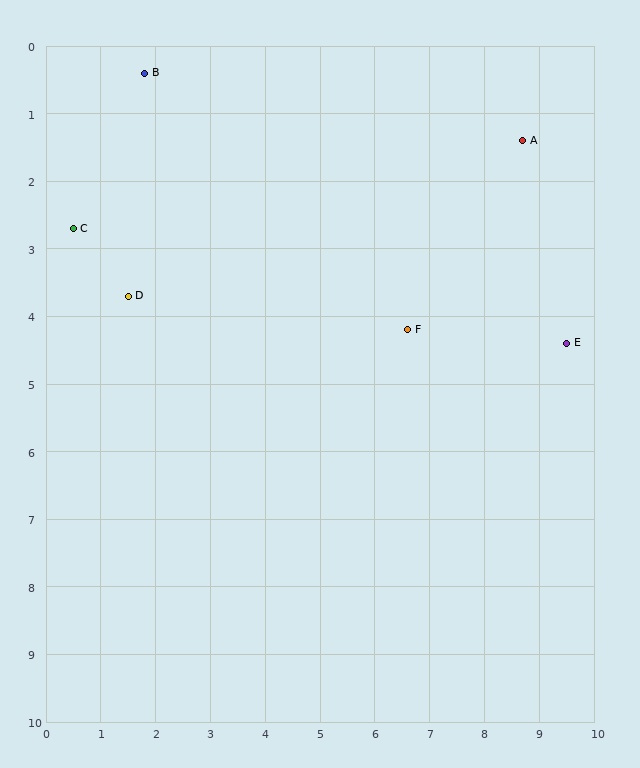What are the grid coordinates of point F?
Point F is at approximately (6.6, 4.2).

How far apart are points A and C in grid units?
Points A and C are about 8.3 grid units apart.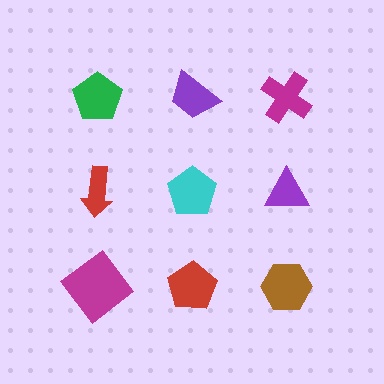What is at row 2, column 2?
A cyan pentagon.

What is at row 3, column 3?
A brown hexagon.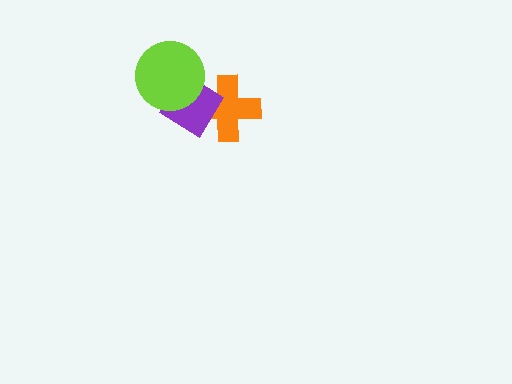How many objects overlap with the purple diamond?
2 objects overlap with the purple diamond.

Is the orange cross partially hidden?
Yes, it is partially covered by another shape.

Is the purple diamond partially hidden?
Yes, it is partially covered by another shape.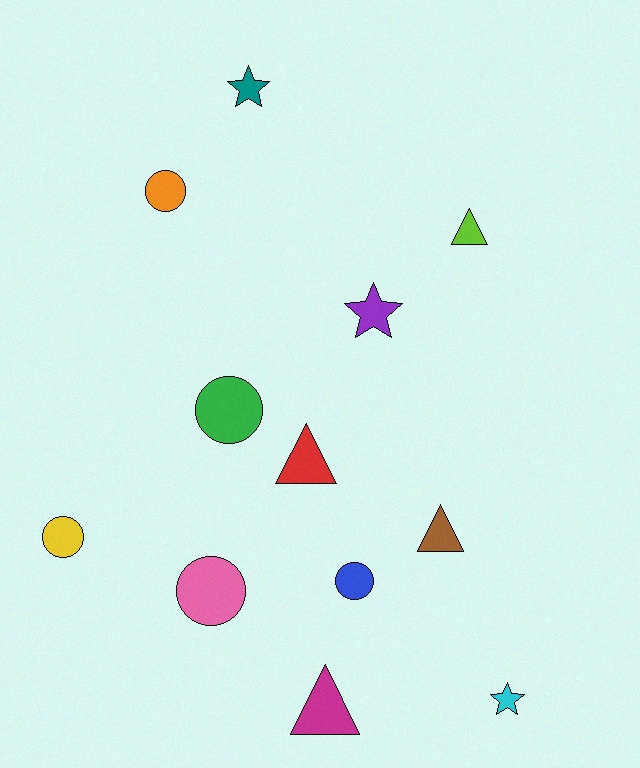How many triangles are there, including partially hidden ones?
There are 4 triangles.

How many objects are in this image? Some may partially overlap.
There are 12 objects.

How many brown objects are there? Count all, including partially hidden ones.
There is 1 brown object.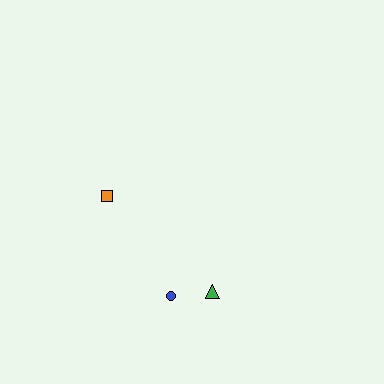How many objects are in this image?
There are 3 objects.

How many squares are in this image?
There is 1 square.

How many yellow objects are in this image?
There are no yellow objects.